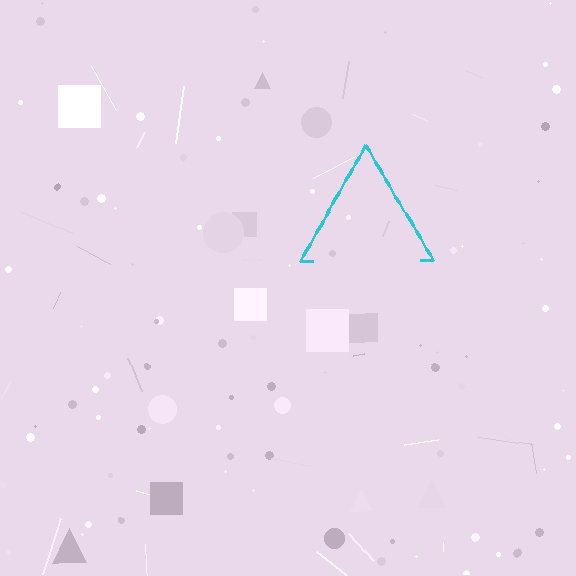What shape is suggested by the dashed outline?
The dashed outline suggests a triangle.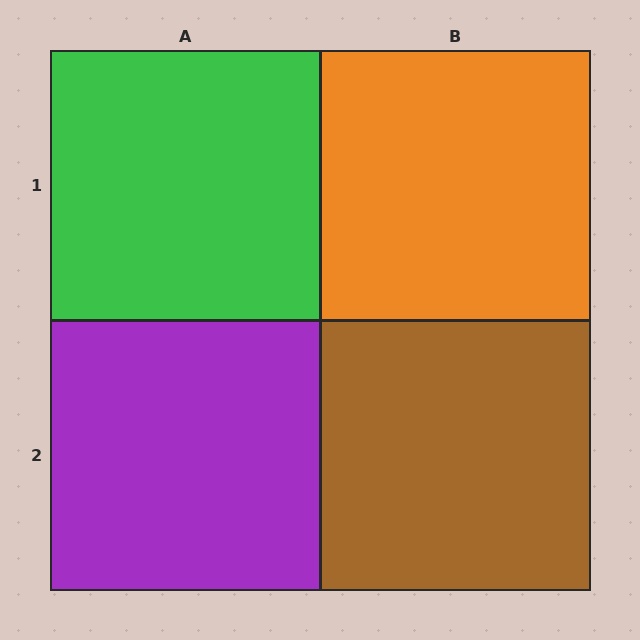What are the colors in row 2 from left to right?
Purple, brown.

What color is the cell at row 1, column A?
Green.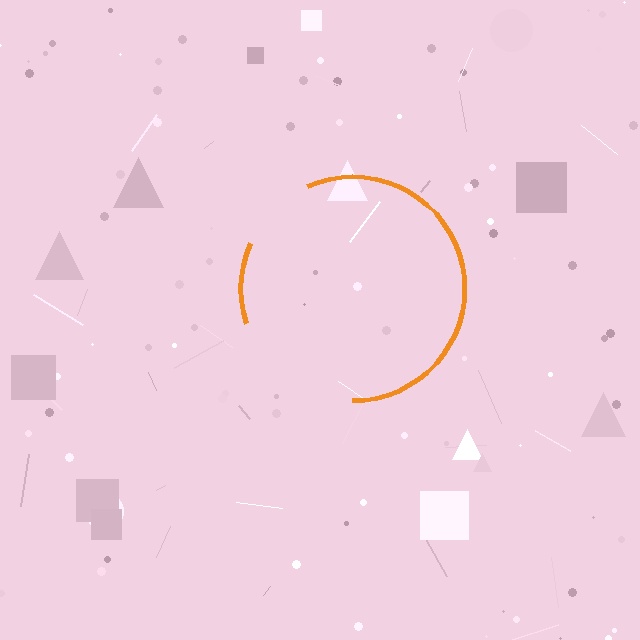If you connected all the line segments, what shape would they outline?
They would outline a circle.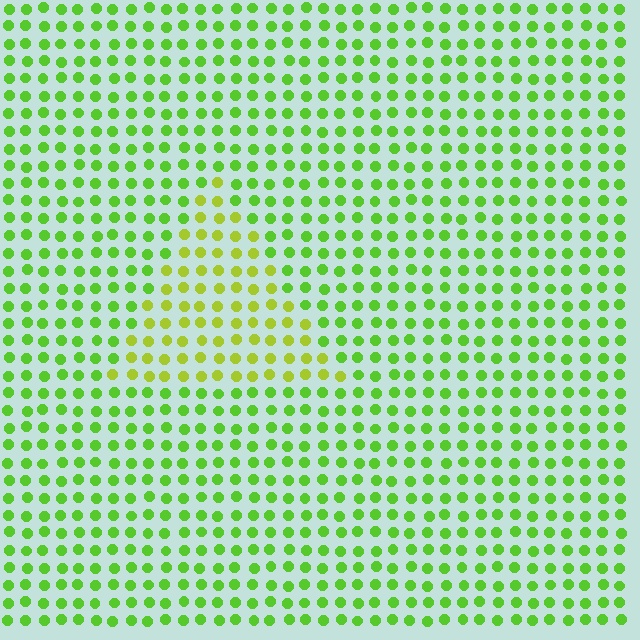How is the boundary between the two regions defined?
The boundary is defined purely by a slight shift in hue (about 29 degrees). Spacing, size, and orientation are identical on both sides.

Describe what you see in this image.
The image is filled with small lime elements in a uniform arrangement. A triangle-shaped region is visible where the elements are tinted to a slightly different hue, forming a subtle color boundary.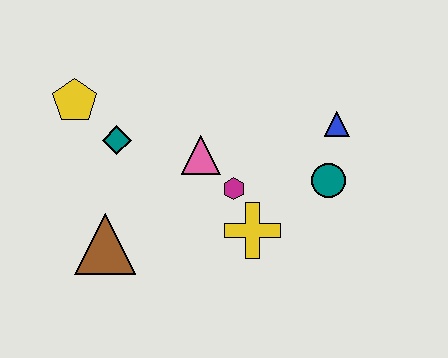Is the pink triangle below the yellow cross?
No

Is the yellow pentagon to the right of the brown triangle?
No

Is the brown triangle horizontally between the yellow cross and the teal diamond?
No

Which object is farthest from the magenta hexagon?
The yellow pentagon is farthest from the magenta hexagon.